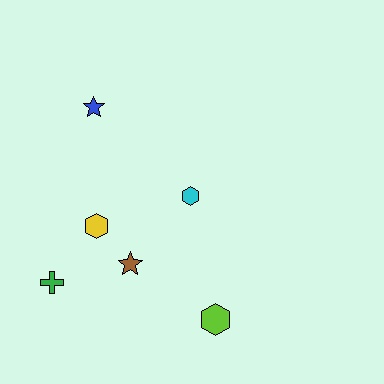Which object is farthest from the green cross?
The blue star is farthest from the green cross.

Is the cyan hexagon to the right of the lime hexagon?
No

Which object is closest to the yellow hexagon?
The brown star is closest to the yellow hexagon.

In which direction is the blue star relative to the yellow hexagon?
The blue star is above the yellow hexagon.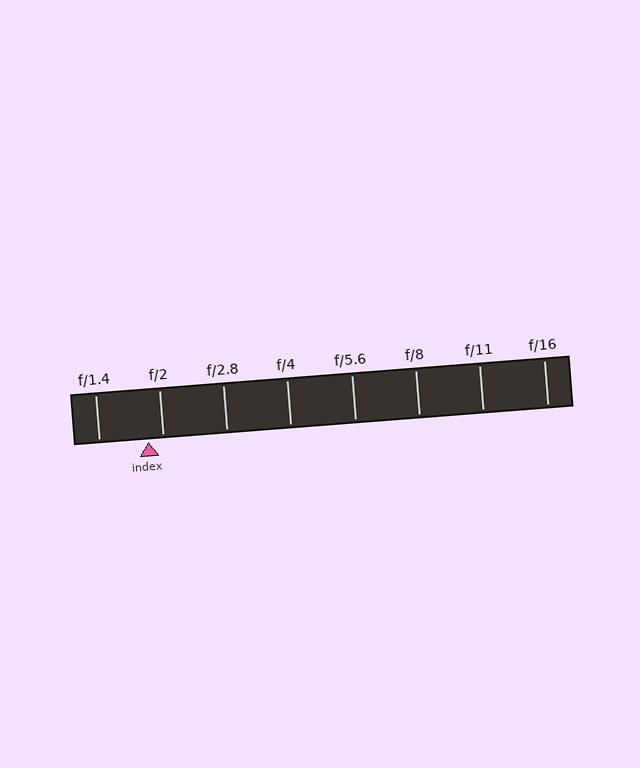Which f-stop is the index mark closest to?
The index mark is closest to f/2.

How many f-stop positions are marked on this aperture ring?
There are 8 f-stop positions marked.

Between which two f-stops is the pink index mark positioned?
The index mark is between f/1.4 and f/2.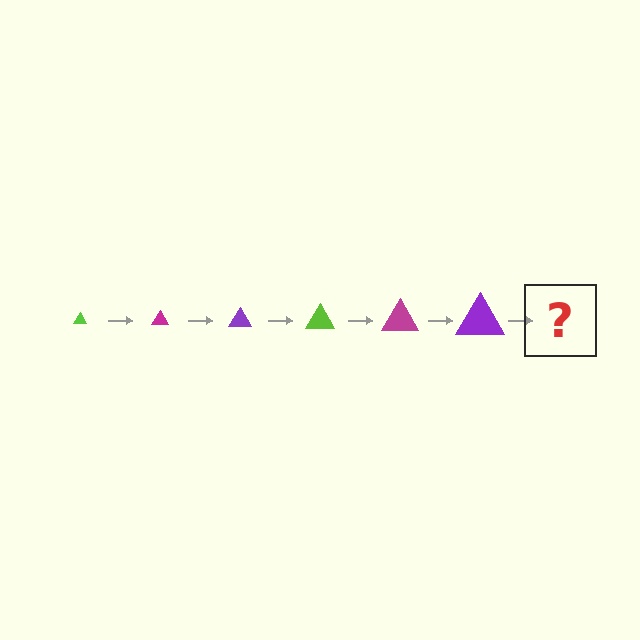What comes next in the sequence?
The next element should be a lime triangle, larger than the previous one.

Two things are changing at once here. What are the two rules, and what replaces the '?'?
The two rules are that the triangle grows larger each step and the color cycles through lime, magenta, and purple. The '?' should be a lime triangle, larger than the previous one.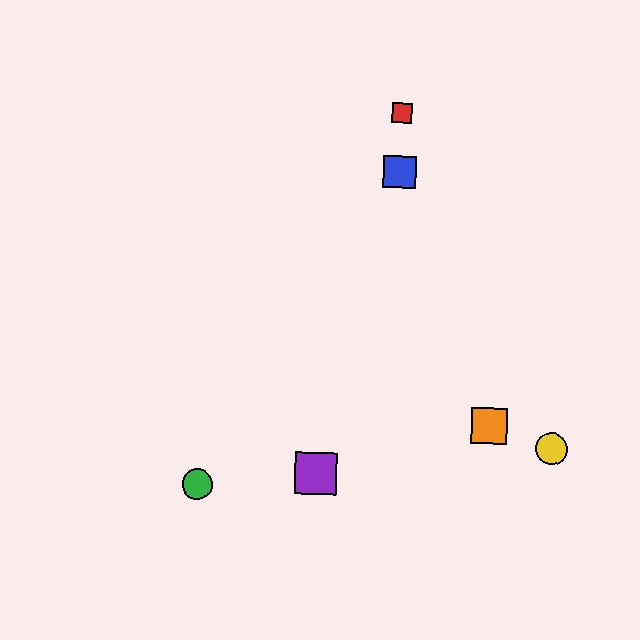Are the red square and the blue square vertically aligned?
Yes, both are at x≈402.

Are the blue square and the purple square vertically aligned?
No, the blue square is at x≈400 and the purple square is at x≈316.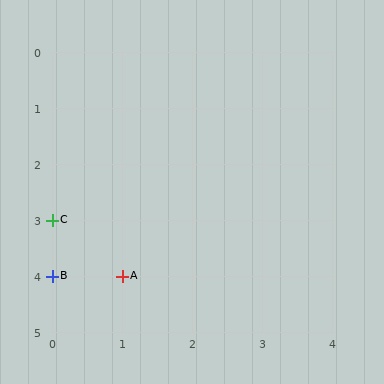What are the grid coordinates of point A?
Point A is at grid coordinates (1, 4).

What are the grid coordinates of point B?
Point B is at grid coordinates (0, 4).